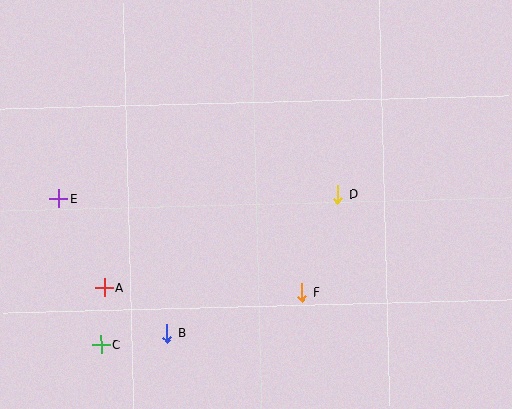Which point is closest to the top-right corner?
Point D is closest to the top-right corner.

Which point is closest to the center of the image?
Point D at (337, 195) is closest to the center.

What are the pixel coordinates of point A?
Point A is at (104, 288).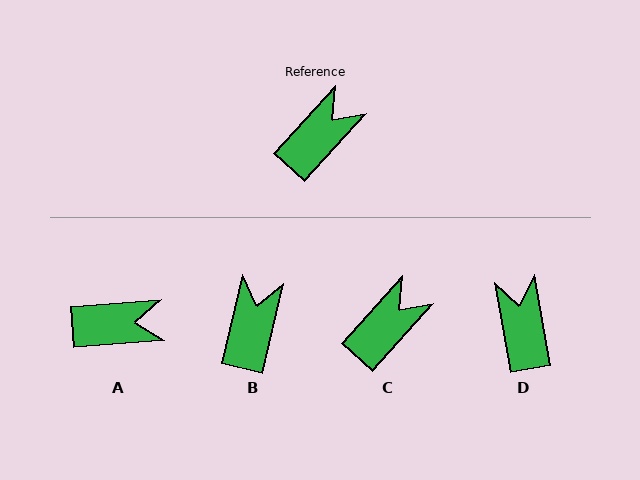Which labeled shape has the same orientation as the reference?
C.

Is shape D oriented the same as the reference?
No, it is off by about 52 degrees.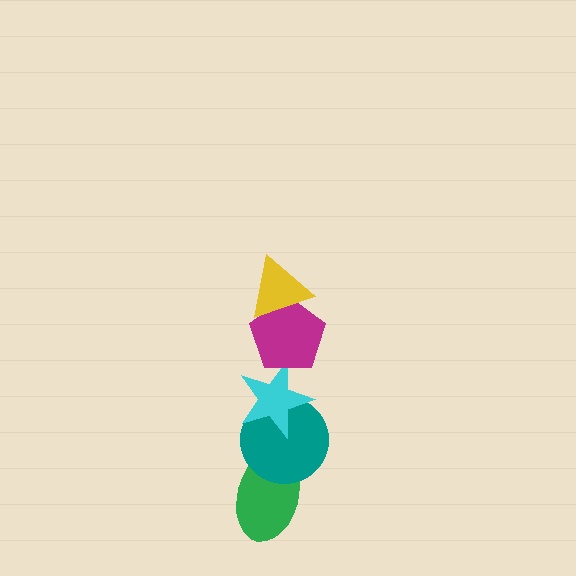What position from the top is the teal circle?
The teal circle is 4th from the top.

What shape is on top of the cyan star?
The magenta pentagon is on top of the cyan star.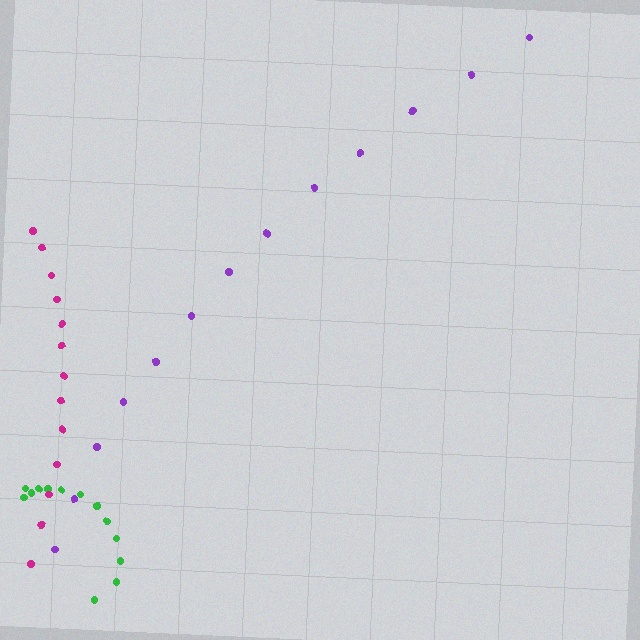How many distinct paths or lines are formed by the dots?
There are 3 distinct paths.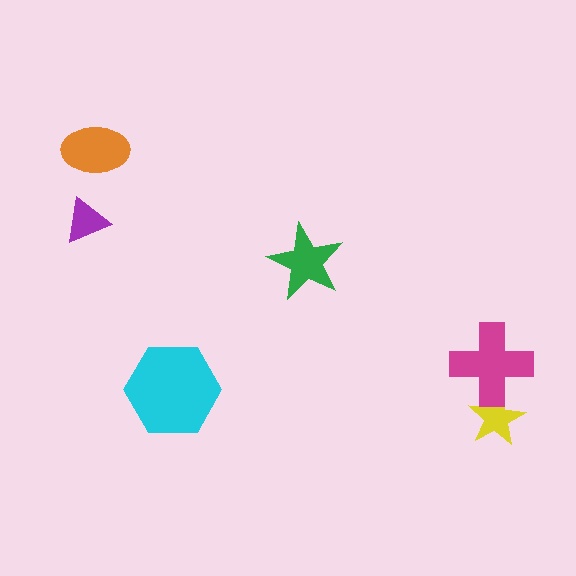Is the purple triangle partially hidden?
No, no other shape covers it.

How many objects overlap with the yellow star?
1 object overlaps with the yellow star.